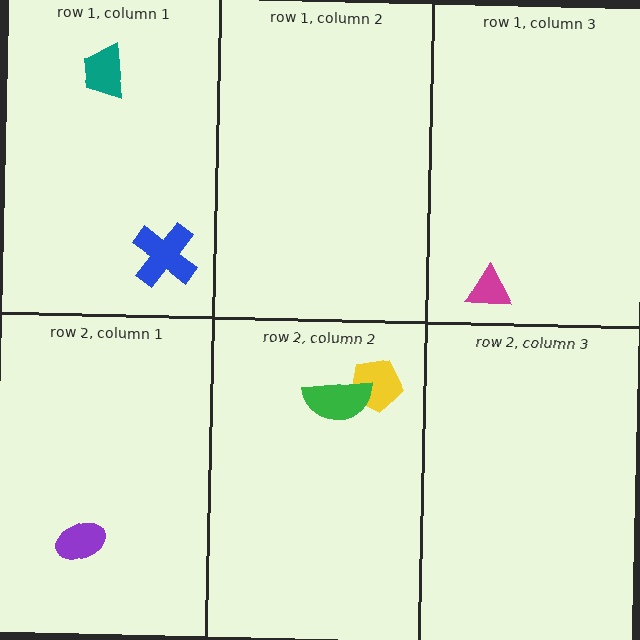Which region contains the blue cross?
The row 1, column 1 region.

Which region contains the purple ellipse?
The row 2, column 1 region.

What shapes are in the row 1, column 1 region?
The blue cross, the teal trapezoid.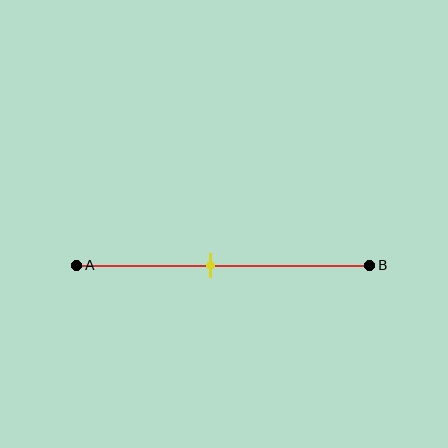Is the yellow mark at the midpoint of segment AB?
No, the mark is at about 45% from A, not at the 50% midpoint.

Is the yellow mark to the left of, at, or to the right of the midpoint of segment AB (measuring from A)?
The yellow mark is to the left of the midpoint of segment AB.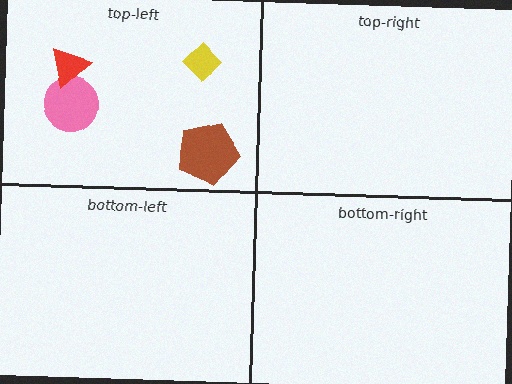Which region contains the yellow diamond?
The top-left region.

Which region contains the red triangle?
The top-left region.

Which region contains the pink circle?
The top-left region.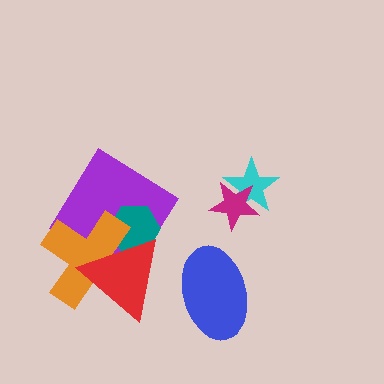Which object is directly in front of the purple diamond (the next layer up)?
The teal hexagon is directly in front of the purple diamond.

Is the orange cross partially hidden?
Yes, it is partially covered by another shape.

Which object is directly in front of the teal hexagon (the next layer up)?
The orange cross is directly in front of the teal hexagon.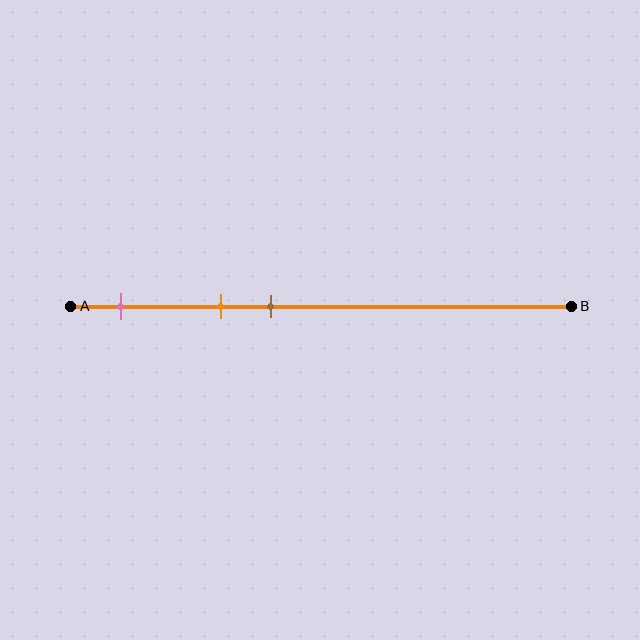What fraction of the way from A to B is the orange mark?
The orange mark is approximately 30% (0.3) of the way from A to B.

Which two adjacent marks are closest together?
The orange and brown marks are the closest adjacent pair.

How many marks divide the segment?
There are 3 marks dividing the segment.